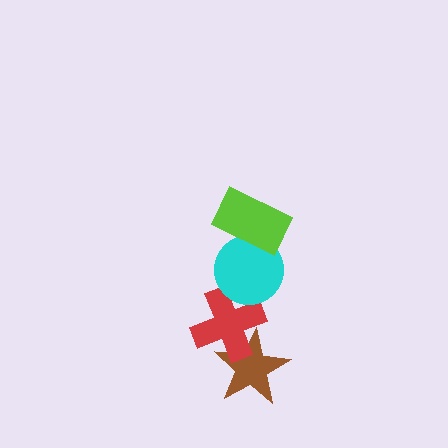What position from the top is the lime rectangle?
The lime rectangle is 1st from the top.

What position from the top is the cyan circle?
The cyan circle is 2nd from the top.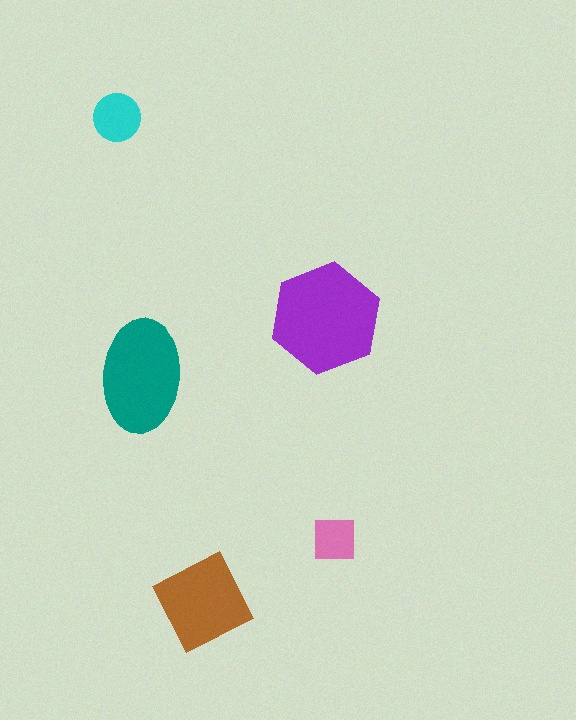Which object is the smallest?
The pink square.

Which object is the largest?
The purple hexagon.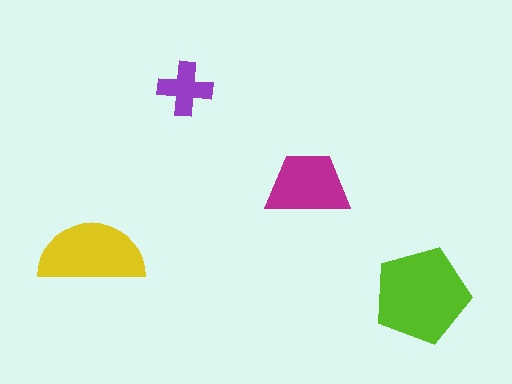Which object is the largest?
The lime pentagon.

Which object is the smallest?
The purple cross.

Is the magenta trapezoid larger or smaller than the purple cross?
Larger.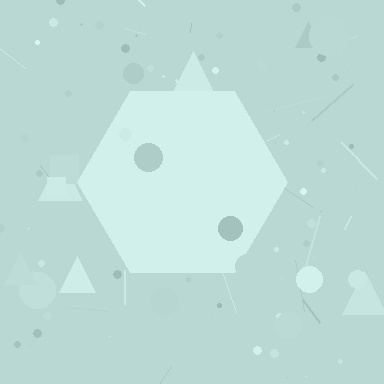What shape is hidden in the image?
A hexagon is hidden in the image.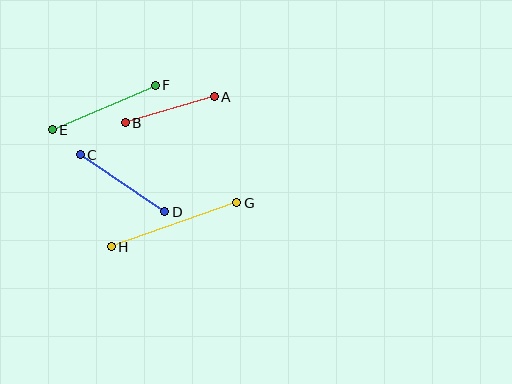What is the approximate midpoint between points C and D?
The midpoint is at approximately (122, 183) pixels.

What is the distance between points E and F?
The distance is approximately 112 pixels.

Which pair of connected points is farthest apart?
Points G and H are farthest apart.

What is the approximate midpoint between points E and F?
The midpoint is at approximately (104, 107) pixels.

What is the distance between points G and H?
The distance is approximately 133 pixels.